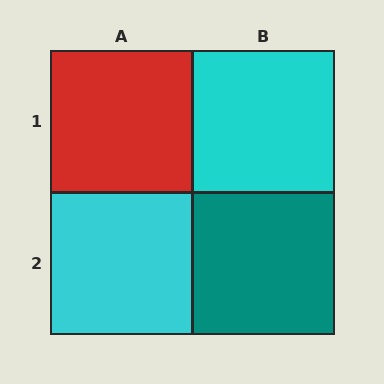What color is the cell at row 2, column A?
Cyan.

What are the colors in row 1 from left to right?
Red, cyan.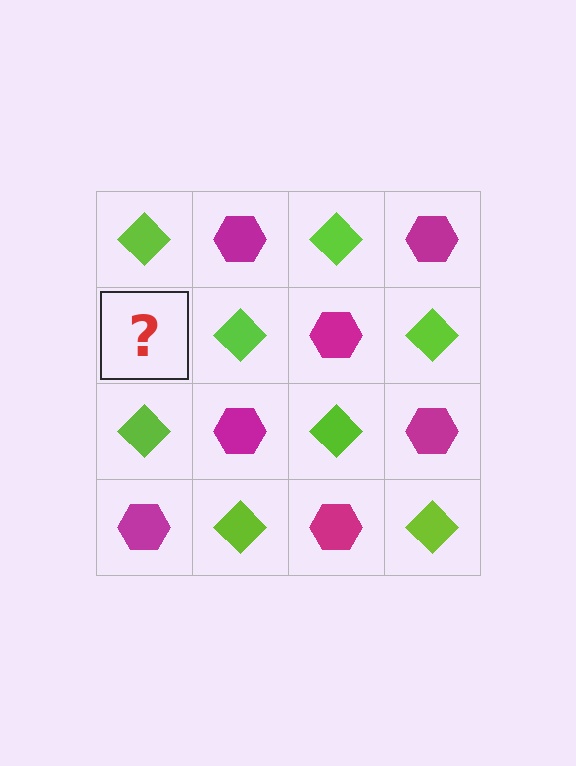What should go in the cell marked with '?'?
The missing cell should contain a magenta hexagon.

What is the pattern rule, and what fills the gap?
The rule is that it alternates lime diamond and magenta hexagon in a checkerboard pattern. The gap should be filled with a magenta hexagon.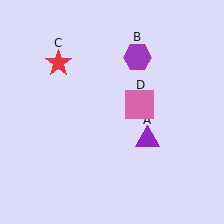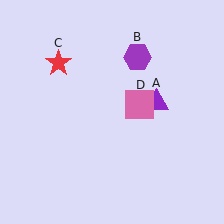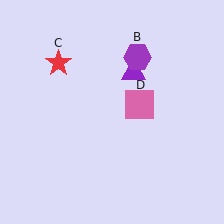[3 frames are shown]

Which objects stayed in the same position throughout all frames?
Purple hexagon (object B) and red star (object C) and pink square (object D) remained stationary.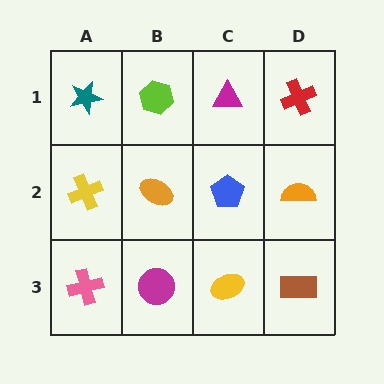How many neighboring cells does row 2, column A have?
3.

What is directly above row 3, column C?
A blue pentagon.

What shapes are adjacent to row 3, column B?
An orange ellipse (row 2, column B), a pink cross (row 3, column A), a yellow ellipse (row 3, column C).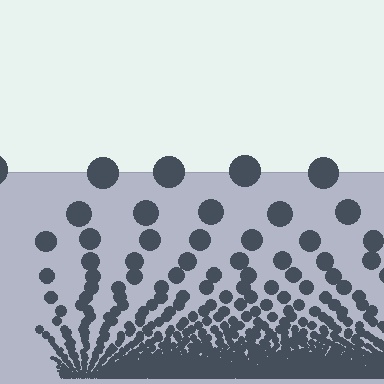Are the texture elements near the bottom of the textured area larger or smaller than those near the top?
Smaller. The gradient is inverted — elements near the bottom are smaller and denser.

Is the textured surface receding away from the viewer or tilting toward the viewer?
The surface appears to tilt toward the viewer. Texture elements get larger and sparser toward the top.